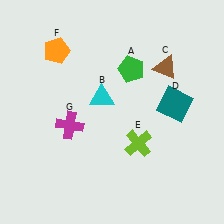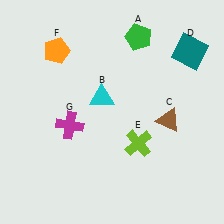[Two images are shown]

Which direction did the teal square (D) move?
The teal square (D) moved up.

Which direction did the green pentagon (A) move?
The green pentagon (A) moved up.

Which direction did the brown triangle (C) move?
The brown triangle (C) moved down.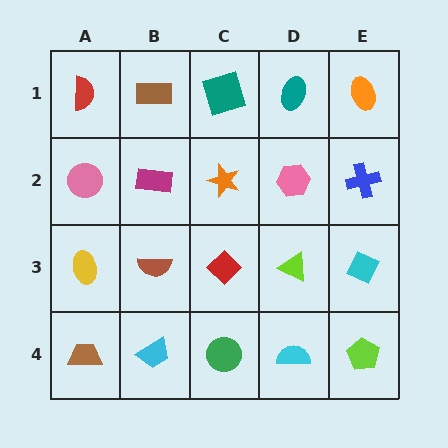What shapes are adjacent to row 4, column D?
A lime triangle (row 3, column D), a green circle (row 4, column C), a lime pentagon (row 4, column E).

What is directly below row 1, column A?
A pink circle.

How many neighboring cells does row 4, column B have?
3.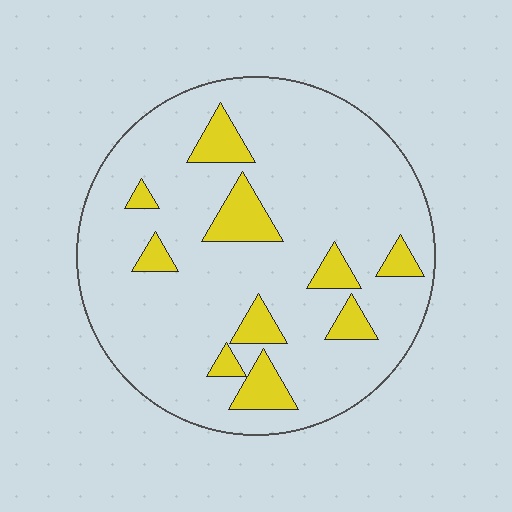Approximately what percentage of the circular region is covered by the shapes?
Approximately 15%.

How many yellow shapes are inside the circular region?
10.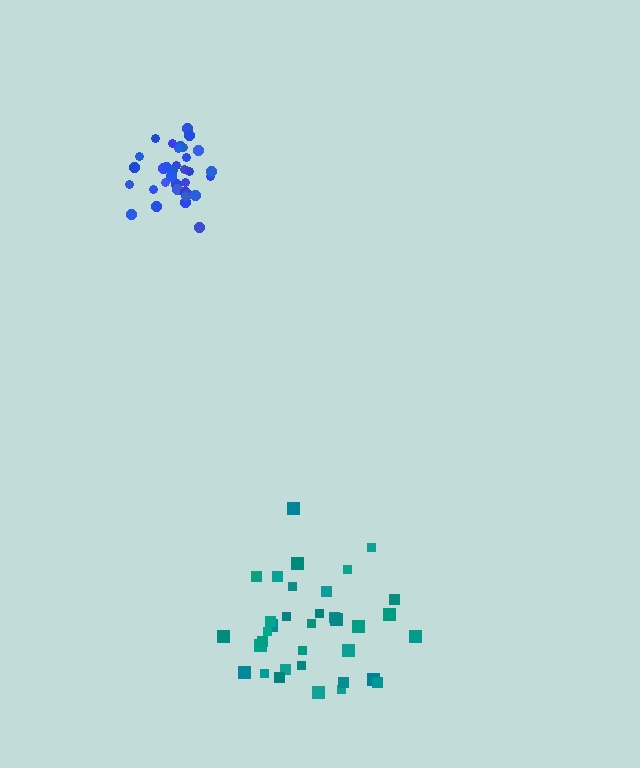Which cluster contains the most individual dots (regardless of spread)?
Teal (35).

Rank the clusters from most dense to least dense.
blue, teal.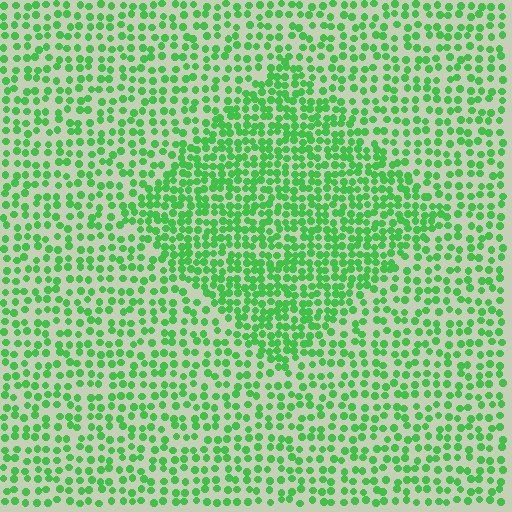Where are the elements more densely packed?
The elements are more densely packed inside the diamond boundary.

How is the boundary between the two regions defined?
The boundary is defined by a change in element density (approximately 1.7x ratio). All elements are the same color, size, and shape.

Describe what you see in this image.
The image contains small green elements arranged at two different densities. A diamond-shaped region is visible where the elements are more densely packed than the surrounding area.